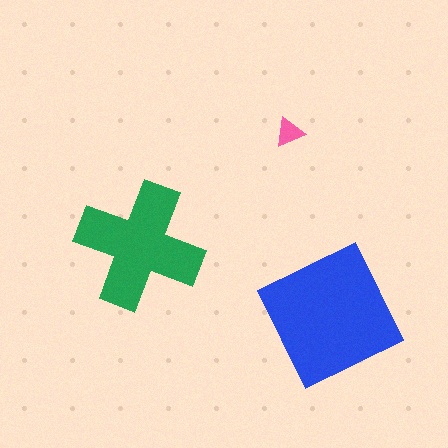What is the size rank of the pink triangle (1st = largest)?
3rd.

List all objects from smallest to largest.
The pink triangle, the green cross, the blue square.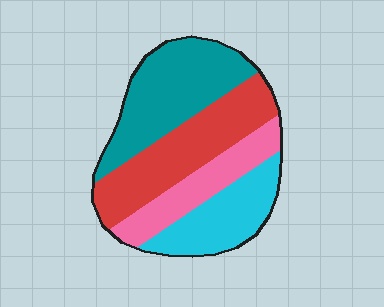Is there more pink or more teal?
Teal.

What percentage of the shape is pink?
Pink covers 18% of the shape.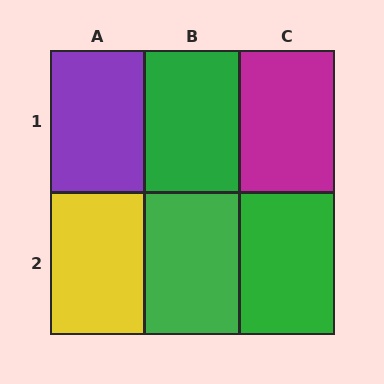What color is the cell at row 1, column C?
Magenta.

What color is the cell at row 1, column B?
Green.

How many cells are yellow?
1 cell is yellow.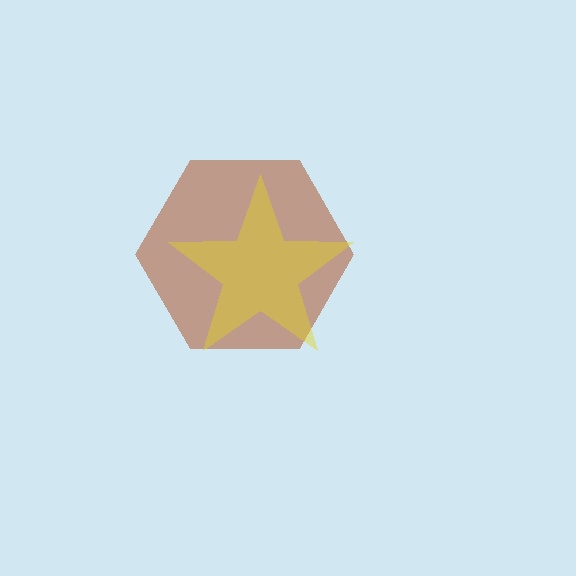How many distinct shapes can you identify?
There are 2 distinct shapes: a brown hexagon, a yellow star.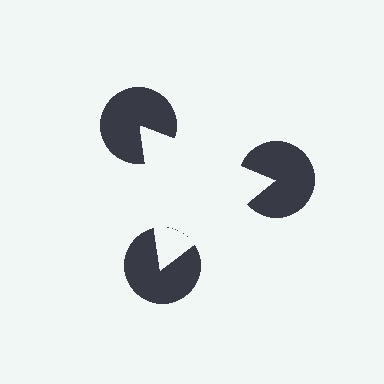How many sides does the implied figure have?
3 sides.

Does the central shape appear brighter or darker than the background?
It typically appears slightly brighter than the background, even though no actual brightness change is drawn.